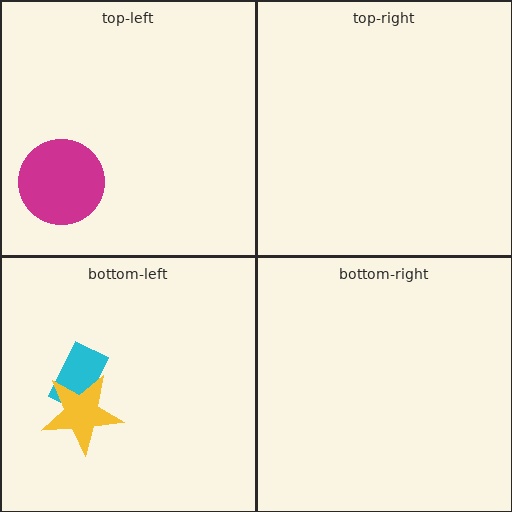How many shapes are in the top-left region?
1.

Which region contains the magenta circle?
The top-left region.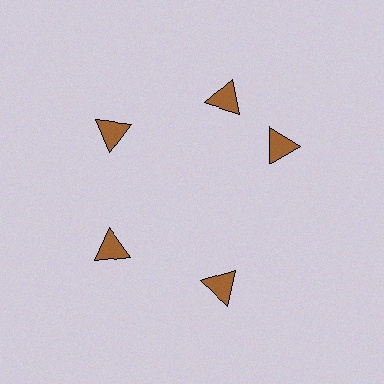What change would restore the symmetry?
The symmetry would be restored by rotating it back into even spacing with its neighbors so that all 5 triangles sit at equal angles and equal distance from the center.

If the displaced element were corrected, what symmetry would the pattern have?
It would have 5-fold rotational symmetry — the pattern would map onto itself every 72 degrees.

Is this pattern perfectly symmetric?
No. The 5 brown triangles are arranged in a ring, but one element near the 3 o'clock position is rotated out of alignment along the ring, breaking the 5-fold rotational symmetry.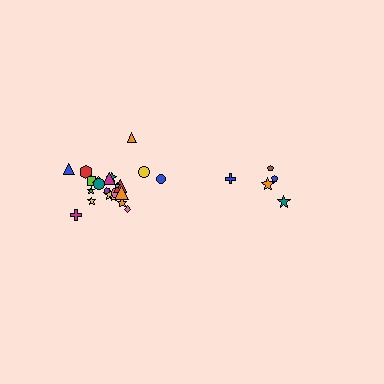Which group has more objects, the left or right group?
The left group.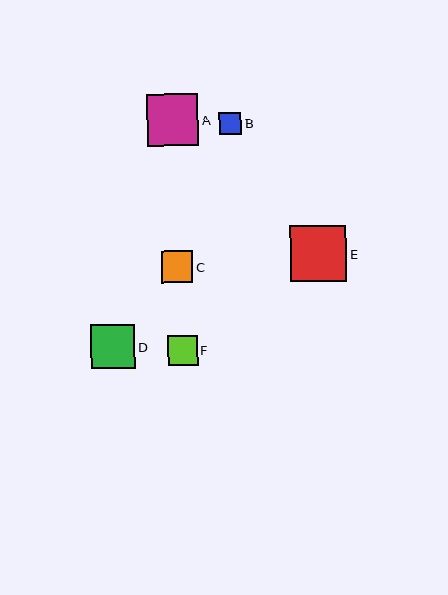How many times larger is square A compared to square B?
Square A is approximately 2.3 times the size of square B.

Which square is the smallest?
Square B is the smallest with a size of approximately 22 pixels.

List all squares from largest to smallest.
From largest to smallest: E, A, D, C, F, B.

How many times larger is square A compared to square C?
Square A is approximately 1.6 times the size of square C.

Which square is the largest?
Square E is the largest with a size of approximately 57 pixels.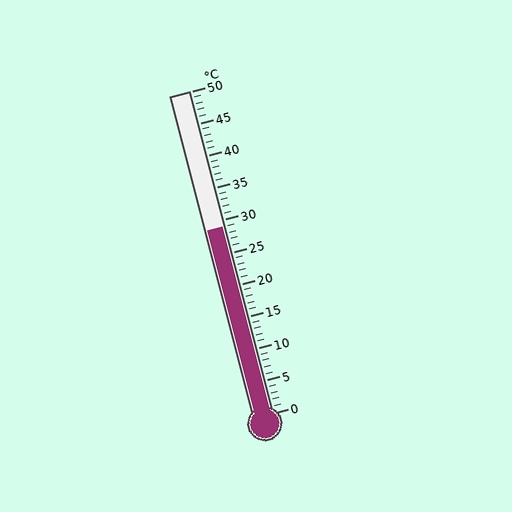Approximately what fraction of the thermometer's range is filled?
The thermometer is filled to approximately 60% of its range.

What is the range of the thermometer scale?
The thermometer scale ranges from 0°C to 50°C.